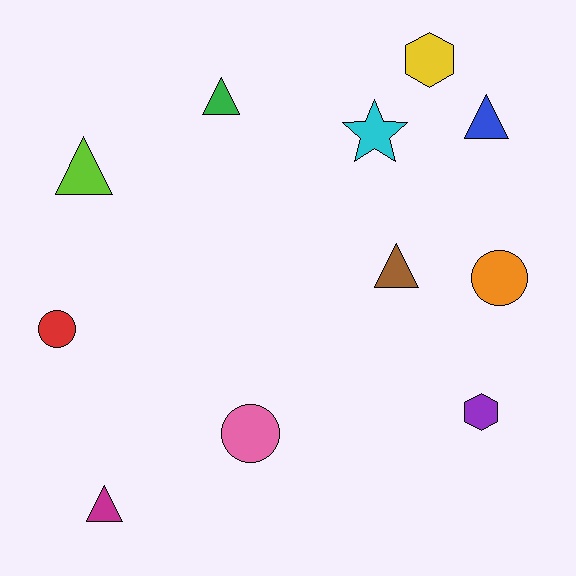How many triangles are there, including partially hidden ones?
There are 5 triangles.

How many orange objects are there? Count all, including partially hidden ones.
There is 1 orange object.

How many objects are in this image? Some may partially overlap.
There are 11 objects.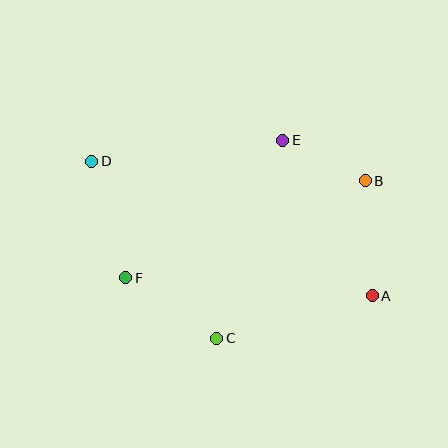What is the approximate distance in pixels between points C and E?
The distance between C and E is approximately 209 pixels.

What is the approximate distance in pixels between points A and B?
The distance between A and B is approximately 115 pixels.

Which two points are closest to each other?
Points B and E are closest to each other.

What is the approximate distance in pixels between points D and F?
The distance between D and F is approximately 121 pixels.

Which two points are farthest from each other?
Points A and D are farthest from each other.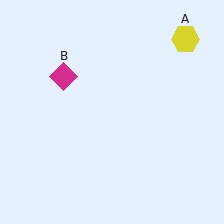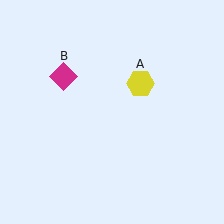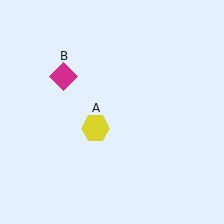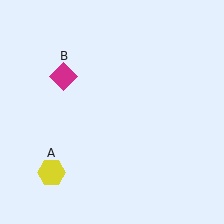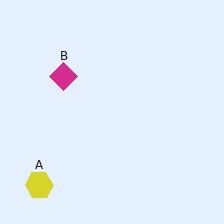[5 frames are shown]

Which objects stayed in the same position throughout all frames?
Magenta diamond (object B) remained stationary.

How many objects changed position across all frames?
1 object changed position: yellow hexagon (object A).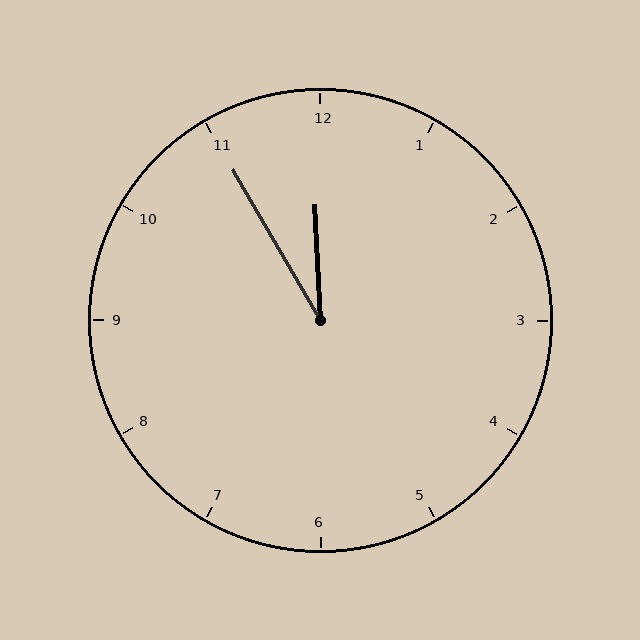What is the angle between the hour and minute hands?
Approximately 28 degrees.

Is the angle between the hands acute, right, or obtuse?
It is acute.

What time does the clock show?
11:55.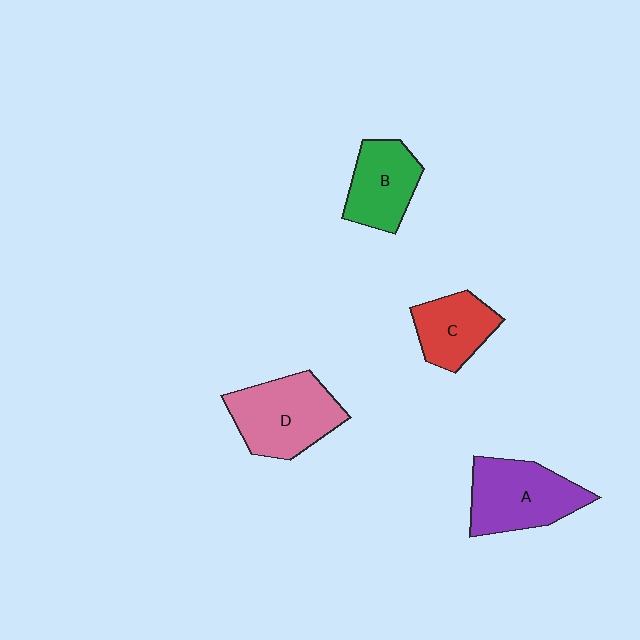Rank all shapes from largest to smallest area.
From largest to smallest: D (pink), A (purple), B (green), C (red).